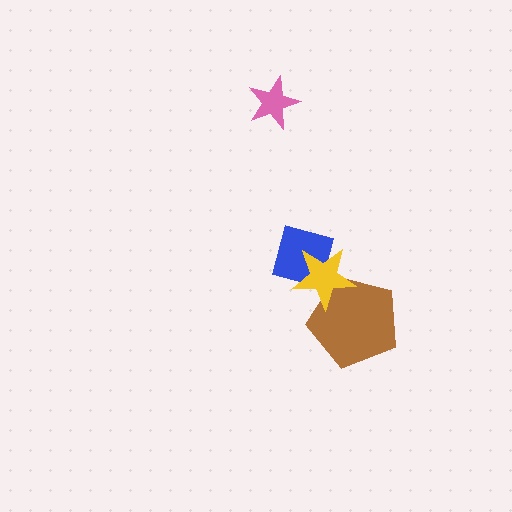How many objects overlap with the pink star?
0 objects overlap with the pink star.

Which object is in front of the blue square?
The yellow star is in front of the blue square.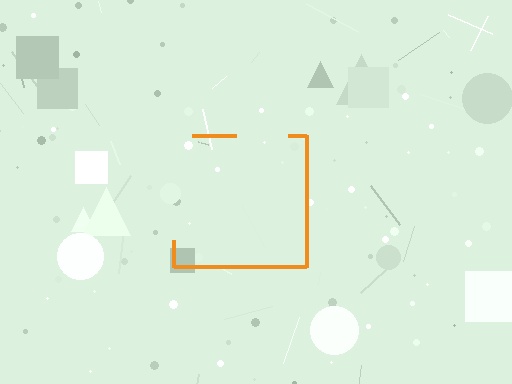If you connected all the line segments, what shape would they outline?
They would outline a square.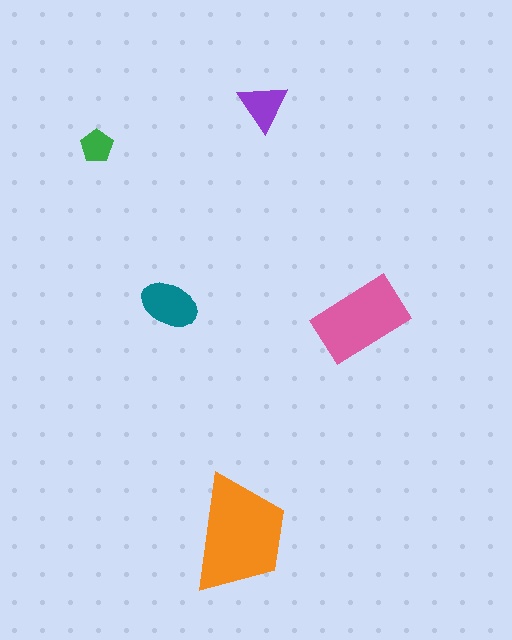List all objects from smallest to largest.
The green pentagon, the purple triangle, the teal ellipse, the pink rectangle, the orange trapezoid.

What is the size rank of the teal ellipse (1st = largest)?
3rd.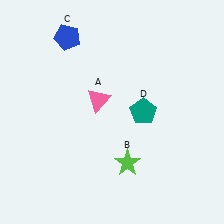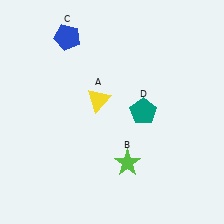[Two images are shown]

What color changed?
The triangle (A) changed from pink in Image 1 to yellow in Image 2.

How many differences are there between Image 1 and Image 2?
There is 1 difference between the two images.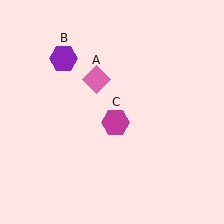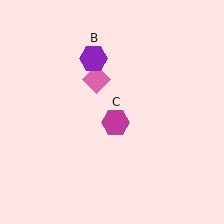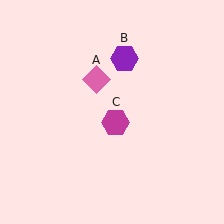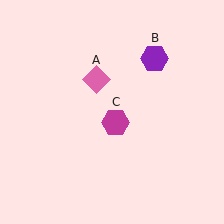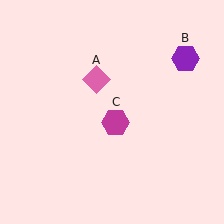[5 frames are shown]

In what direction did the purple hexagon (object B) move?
The purple hexagon (object B) moved right.